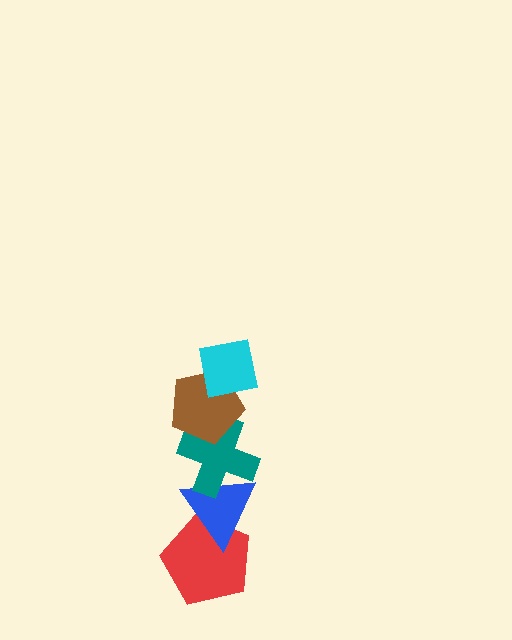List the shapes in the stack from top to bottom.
From top to bottom: the cyan square, the brown pentagon, the teal cross, the blue triangle, the red pentagon.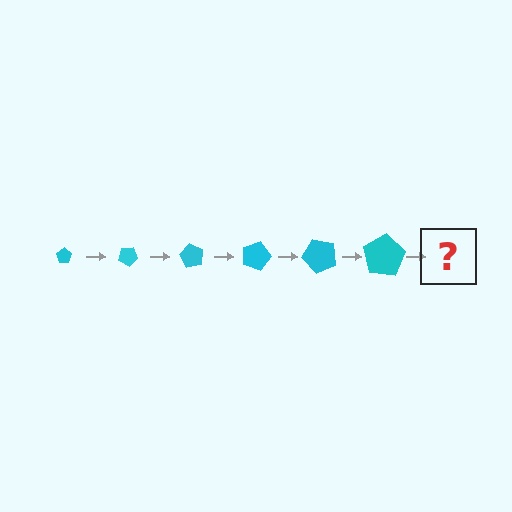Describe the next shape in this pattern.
It should be a pentagon, larger than the previous one and rotated 180 degrees from the start.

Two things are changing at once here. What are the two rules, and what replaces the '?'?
The two rules are that the pentagon grows larger each step and it rotates 30 degrees each step. The '?' should be a pentagon, larger than the previous one and rotated 180 degrees from the start.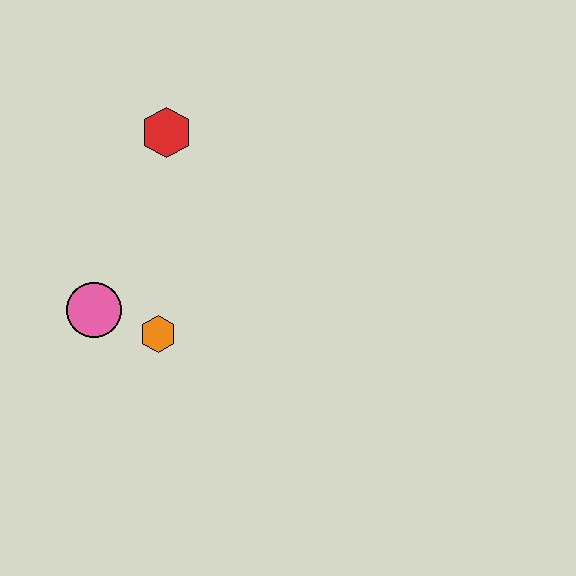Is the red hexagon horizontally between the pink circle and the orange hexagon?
No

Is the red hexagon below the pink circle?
No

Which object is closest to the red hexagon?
The pink circle is closest to the red hexagon.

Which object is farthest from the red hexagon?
The orange hexagon is farthest from the red hexagon.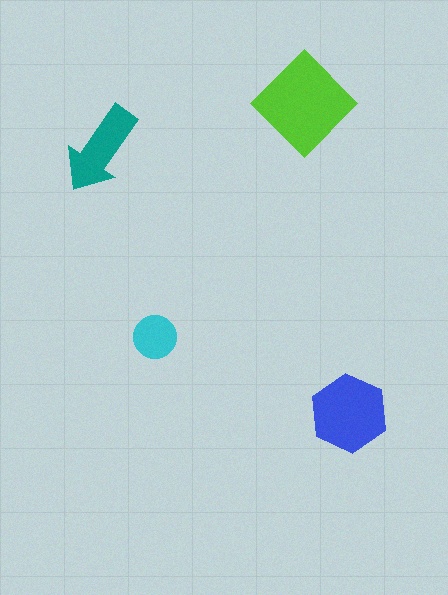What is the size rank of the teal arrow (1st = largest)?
3rd.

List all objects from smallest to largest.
The cyan circle, the teal arrow, the blue hexagon, the lime diamond.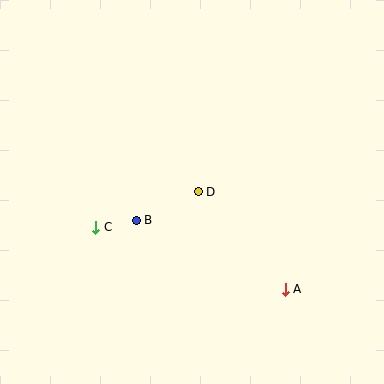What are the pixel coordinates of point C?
Point C is at (96, 227).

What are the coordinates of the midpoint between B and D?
The midpoint between B and D is at (167, 206).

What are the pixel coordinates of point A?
Point A is at (285, 289).